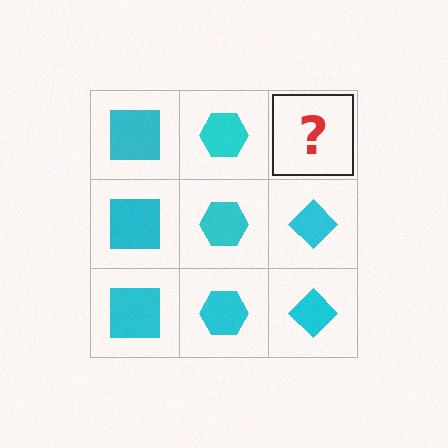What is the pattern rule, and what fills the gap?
The rule is that each column has a consistent shape. The gap should be filled with a cyan diamond.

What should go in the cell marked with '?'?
The missing cell should contain a cyan diamond.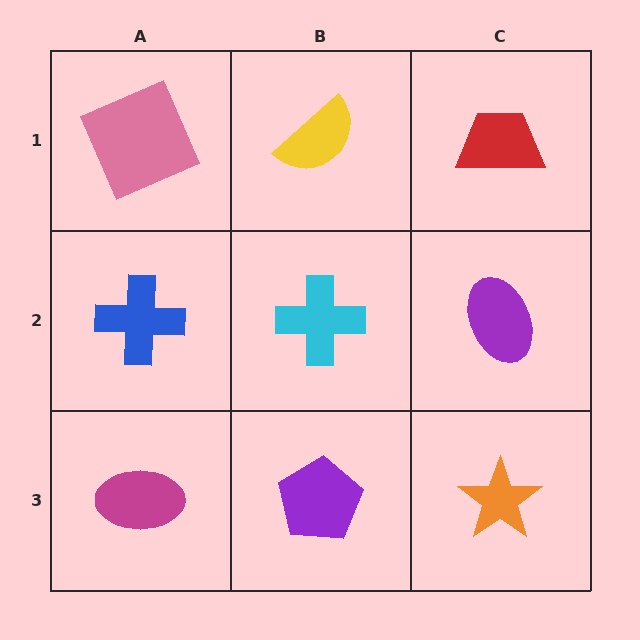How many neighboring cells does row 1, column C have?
2.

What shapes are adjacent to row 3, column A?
A blue cross (row 2, column A), a purple pentagon (row 3, column B).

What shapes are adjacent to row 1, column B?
A cyan cross (row 2, column B), a pink square (row 1, column A), a red trapezoid (row 1, column C).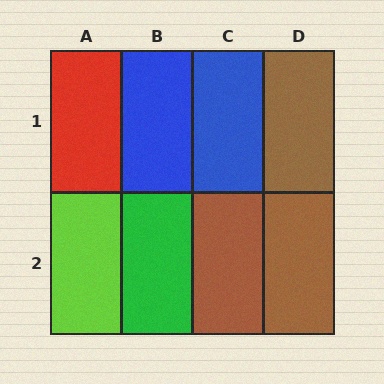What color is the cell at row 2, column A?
Lime.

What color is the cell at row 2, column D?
Brown.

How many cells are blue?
2 cells are blue.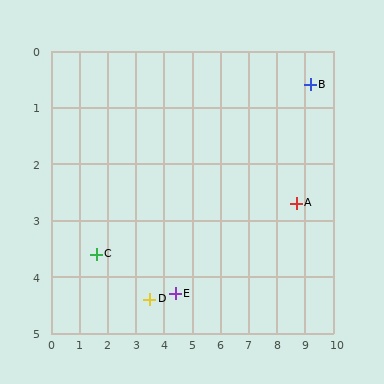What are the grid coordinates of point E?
Point E is at approximately (4.4, 4.3).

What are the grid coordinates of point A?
Point A is at approximately (8.7, 2.7).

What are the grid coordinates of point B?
Point B is at approximately (9.2, 0.6).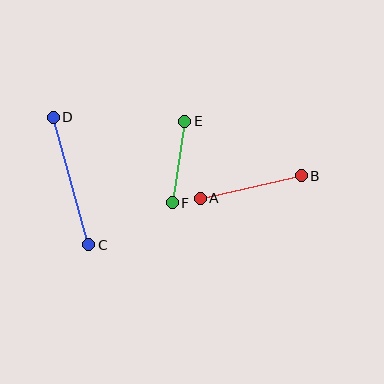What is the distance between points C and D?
The distance is approximately 133 pixels.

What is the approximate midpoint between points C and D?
The midpoint is at approximately (71, 181) pixels.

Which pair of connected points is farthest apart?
Points C and D are farthest apart.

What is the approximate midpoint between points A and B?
The midpoint is at approximately (251, 187) pixels.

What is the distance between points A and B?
The distance is approximately 103 pixels.